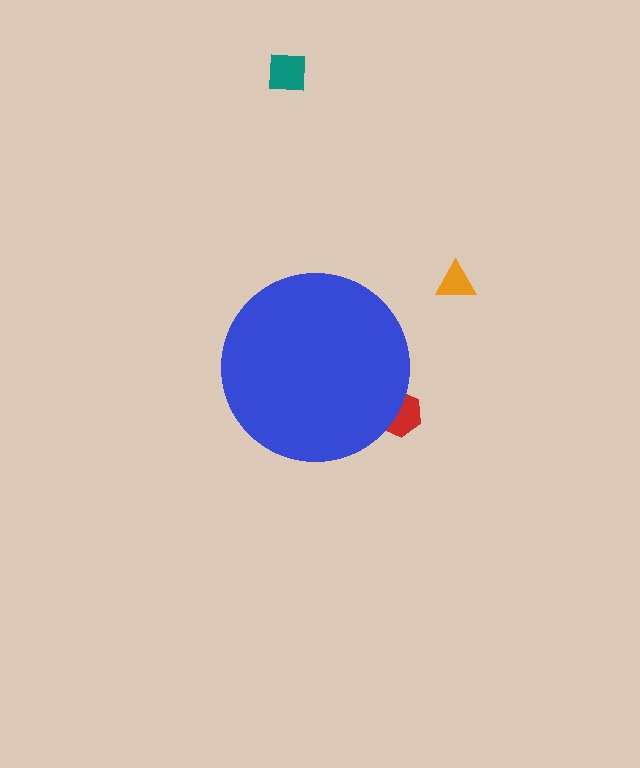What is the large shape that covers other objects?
A blue circle.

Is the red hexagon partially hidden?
Yes, the red hexagon is partially hidden behind the blue circle.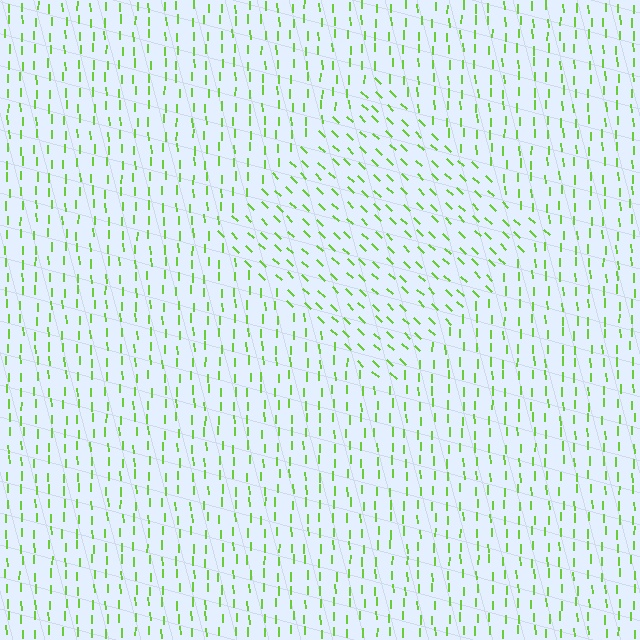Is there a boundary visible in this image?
Yes, there is a texture boundary formed by a change in line orientation.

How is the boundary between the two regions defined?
The boundary is defined purely by a change in line orientation (approximately 45 degrees difference). All lines are the same color and thickness.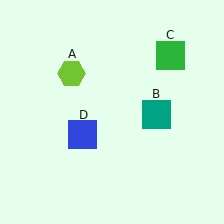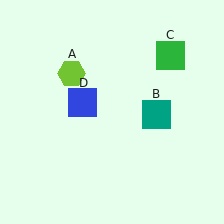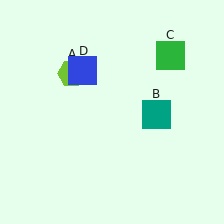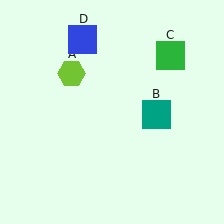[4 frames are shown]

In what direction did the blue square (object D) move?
The blue square (object D) moved up.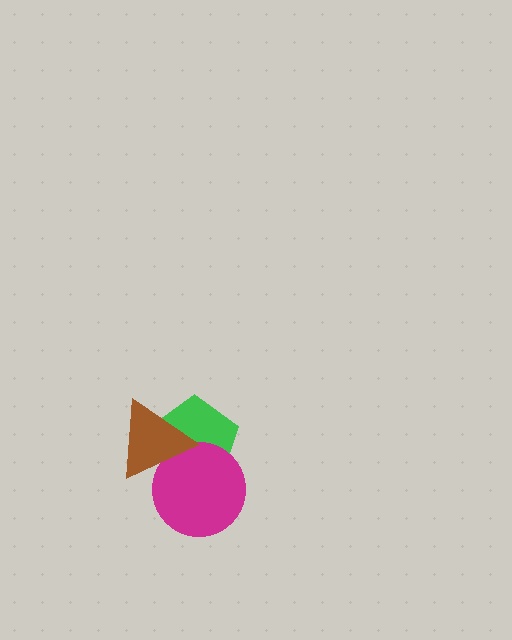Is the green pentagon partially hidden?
Yes, it is partially covered by another shape.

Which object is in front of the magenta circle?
The brown triangle is in front of the magenta circle.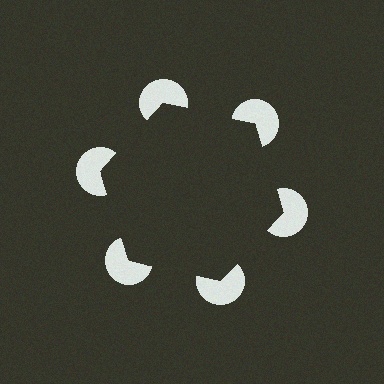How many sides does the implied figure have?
6 sides.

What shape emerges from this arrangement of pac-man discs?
An illusory hexagon — its edges are inferred from the aligned wedge cuts in the pac-man discs, not physically drawn.